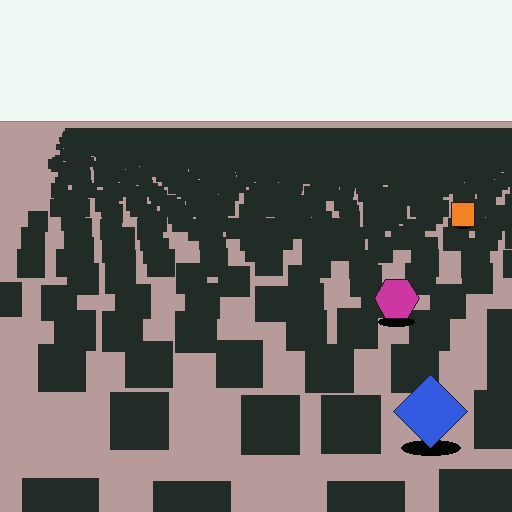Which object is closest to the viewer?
The blue diamond is closest. The texture marks near it are larger and more spread out.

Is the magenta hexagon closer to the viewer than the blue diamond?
No. The blue diamond is closer — you can tell from the texture gradient: the ground texture is coarser near it.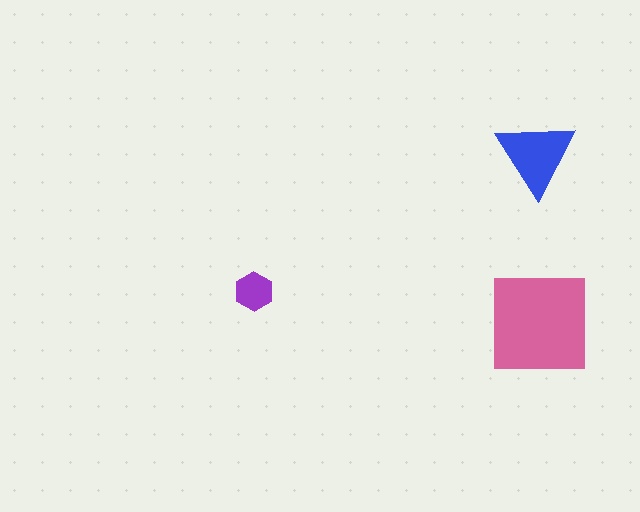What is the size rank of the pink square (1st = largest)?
1st.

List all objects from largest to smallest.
The pink square, the blue triangle, the purple hexagon.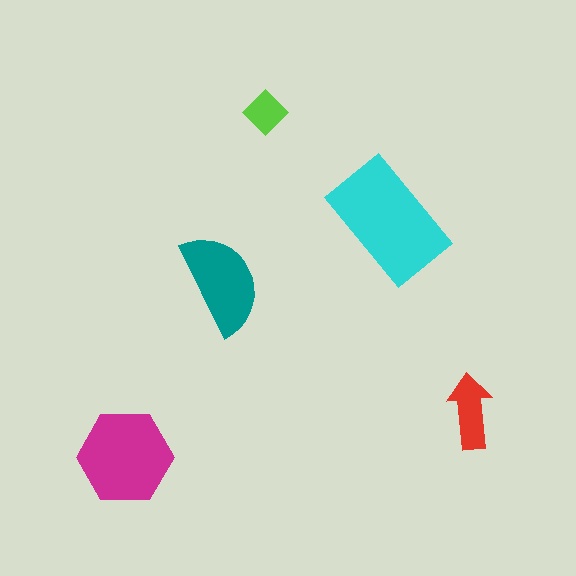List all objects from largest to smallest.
The cyan rectangle, the magenta hexagon, the teal semicircle, the red arrow, the lime diamond.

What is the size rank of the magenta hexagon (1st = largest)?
2nd.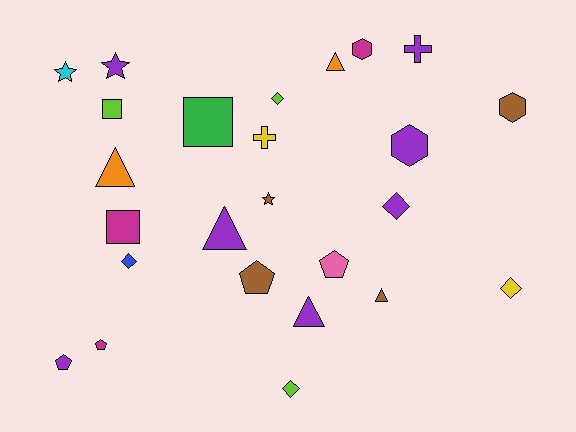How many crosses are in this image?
There are 2 crosses.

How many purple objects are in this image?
There are 7 purple objects.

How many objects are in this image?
There are 25 objects.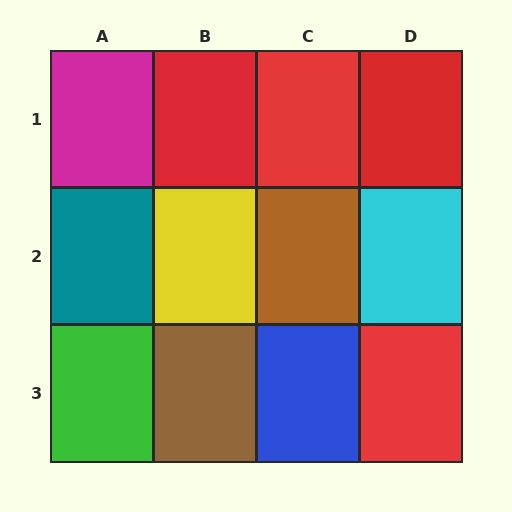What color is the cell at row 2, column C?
Brown.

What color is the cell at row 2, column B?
Yellow.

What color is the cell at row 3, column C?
Blue.